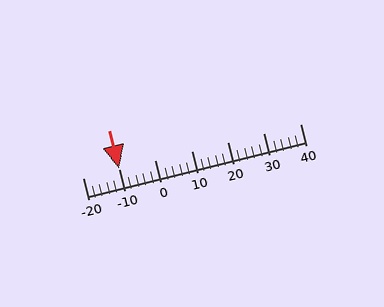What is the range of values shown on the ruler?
The ruler shows values from -20 to 40.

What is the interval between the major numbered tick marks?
The major tick marks are spaced 10 units apart.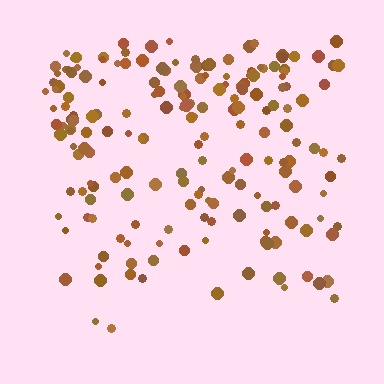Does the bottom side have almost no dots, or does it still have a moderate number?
Still a moderate number, just noticeably fewer than the top.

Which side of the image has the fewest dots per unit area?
The bottom.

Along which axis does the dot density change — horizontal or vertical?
Vertical.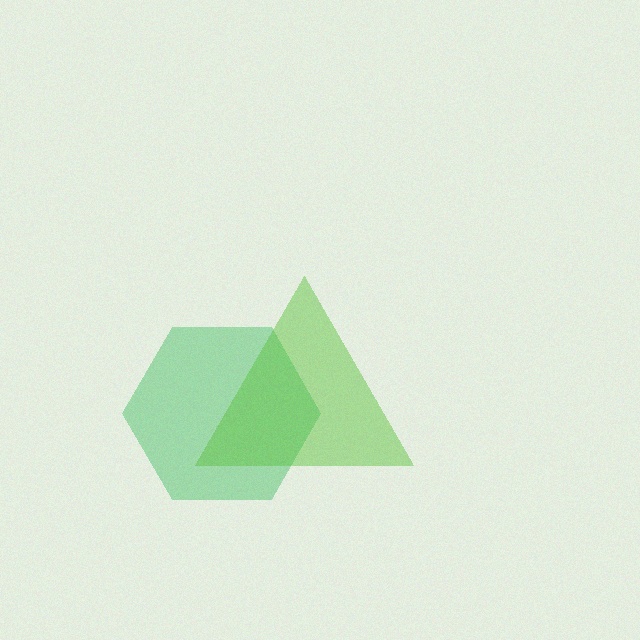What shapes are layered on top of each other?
The layered shapes are: a green hexagon, a lime triangle.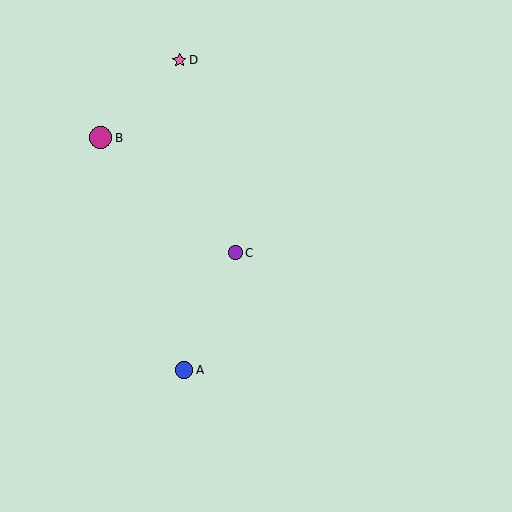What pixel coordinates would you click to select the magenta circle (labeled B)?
Click at (101, 138) to select the magenta circle B.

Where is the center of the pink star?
The center of the pink star is at (179, 60).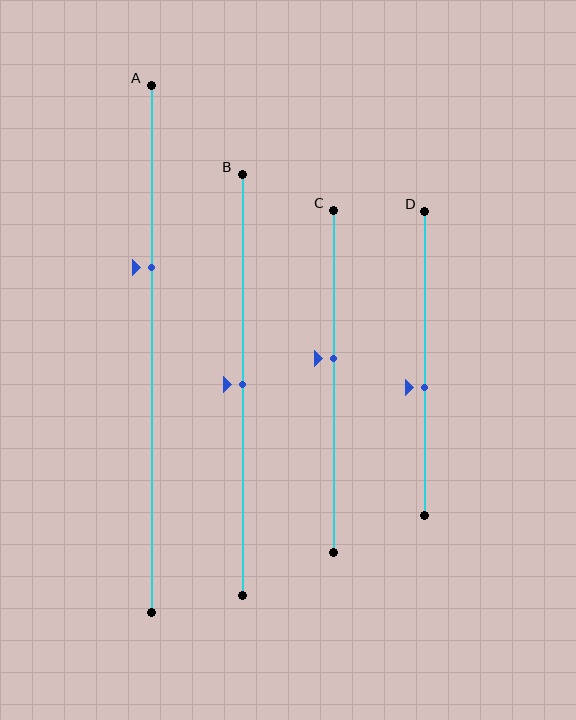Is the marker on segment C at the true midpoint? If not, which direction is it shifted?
No, the marker on segment C is shifted upward by about 7% of the segment length.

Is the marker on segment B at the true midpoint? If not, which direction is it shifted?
Yes, the marker on segment B is at the true midpoint.